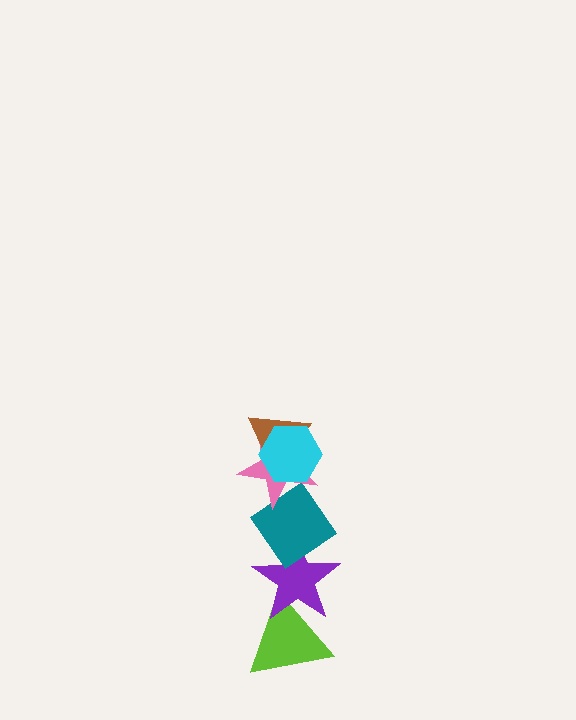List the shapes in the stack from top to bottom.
From top to bottom: the cyan hexagon, the brown triangle, the pink star, the teal diamond, the purple star, the lime triangle.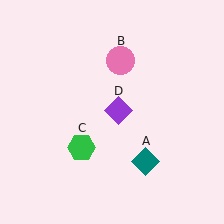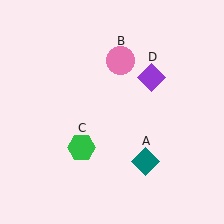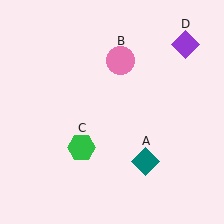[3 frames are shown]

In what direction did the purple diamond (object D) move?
The purple diamond (object D) moved up and to the right.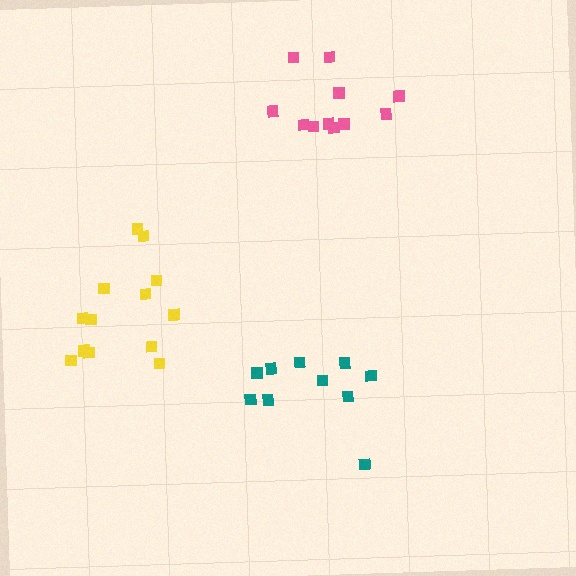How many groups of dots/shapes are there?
There are 3 groups.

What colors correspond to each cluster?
The clusters are colored: teal, yellow, pink.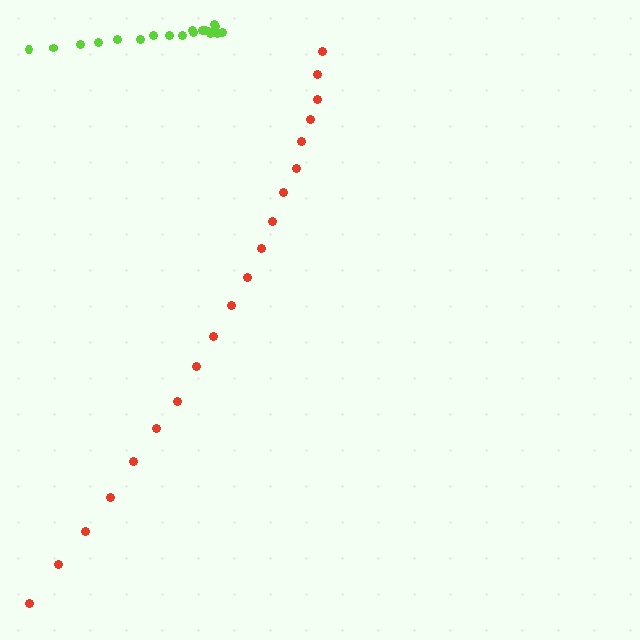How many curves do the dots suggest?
There are 2 distinct paths.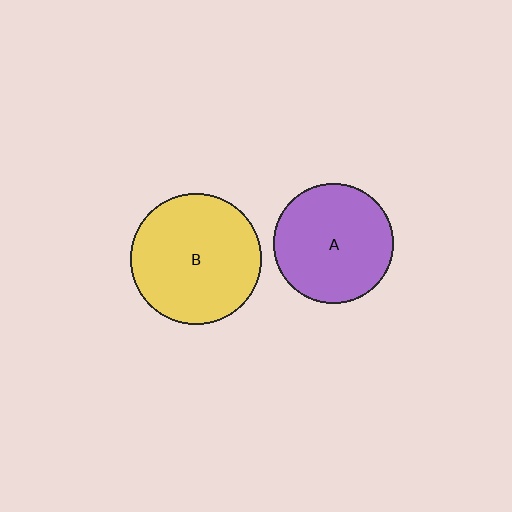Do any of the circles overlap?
No, none of the circles overlap.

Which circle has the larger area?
Circle B (yellow).